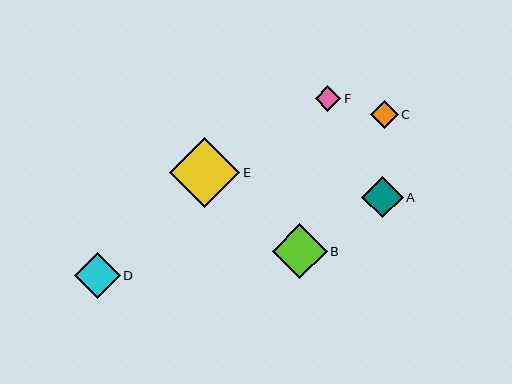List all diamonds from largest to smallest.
From largest to smallest: E, B, D, A, C, F.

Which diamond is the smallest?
Diamond F is the smallest with a size of approximately 26 pixels.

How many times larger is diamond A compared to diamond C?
Diamond A is approximately 1.5 times the size of diamond C.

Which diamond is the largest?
Diamond E is the largest with a size of approximately 70 pixels.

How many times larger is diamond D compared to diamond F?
Diamond D is approximately 1.8 times the size of diamond F.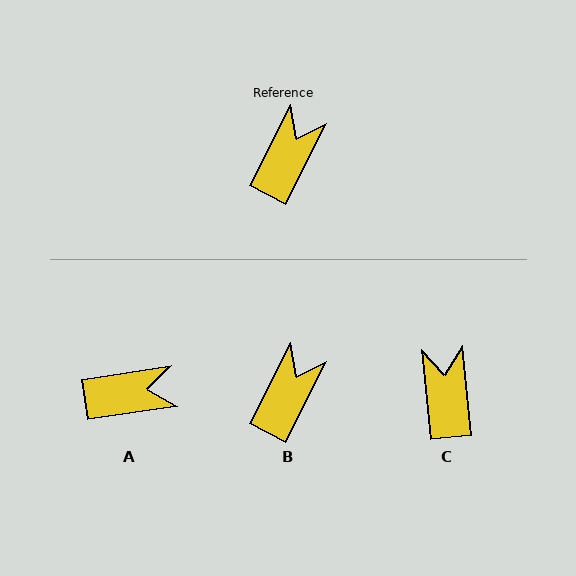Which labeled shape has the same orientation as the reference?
B.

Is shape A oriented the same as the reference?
No, it is off by about 54 degrees.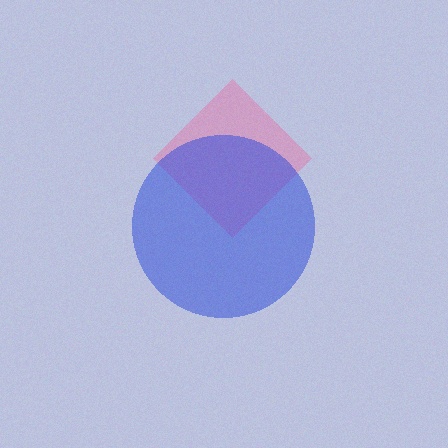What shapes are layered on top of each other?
The layered shapes are: a pink diamond, a blue circle.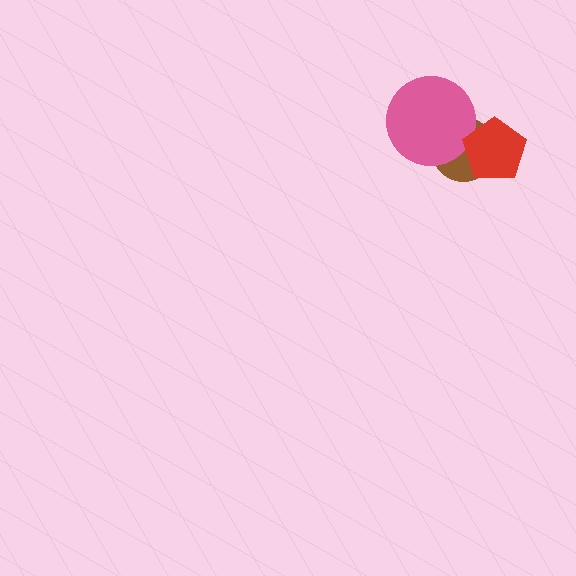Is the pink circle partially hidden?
Yes, it is partially covered by another shape.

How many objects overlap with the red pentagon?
2 objects overlap with the red pentagon.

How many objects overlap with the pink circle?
2 objects overlap with the pink circle.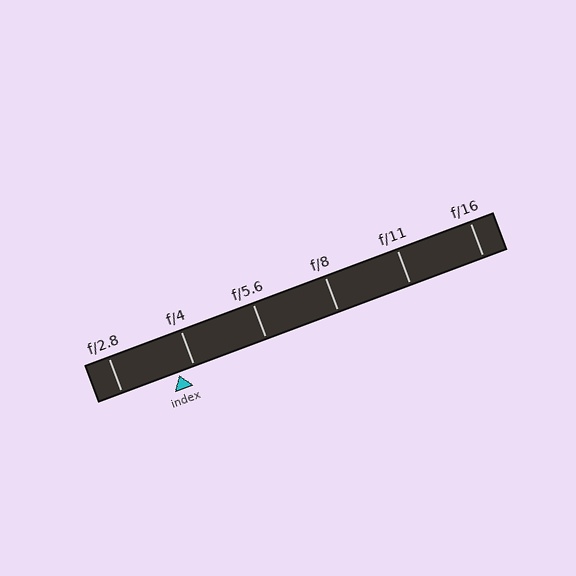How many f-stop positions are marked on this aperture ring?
There are 6 f-stop positions marked.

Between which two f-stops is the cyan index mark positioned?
The index mark is between f/2.8 and f/4.